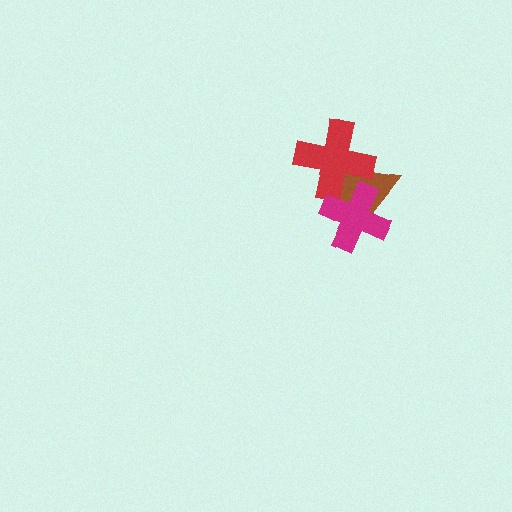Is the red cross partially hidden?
Yes, it is partially covered by another shape.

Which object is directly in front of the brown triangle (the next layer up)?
The red cross is directly in front of the brown triangle.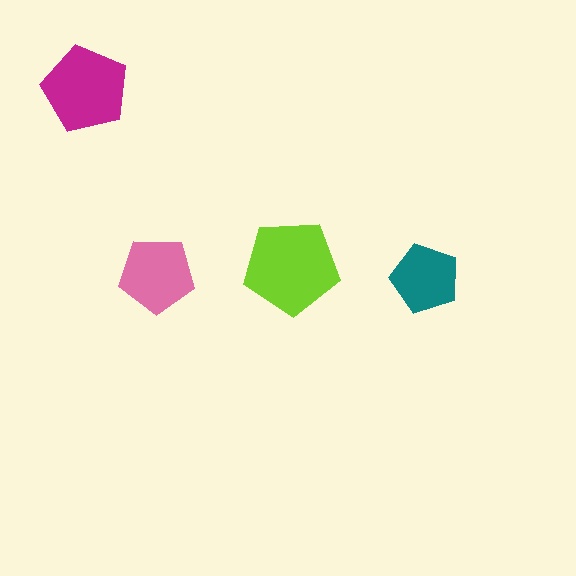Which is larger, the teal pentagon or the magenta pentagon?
The magenta one.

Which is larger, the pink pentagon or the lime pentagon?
The lime one.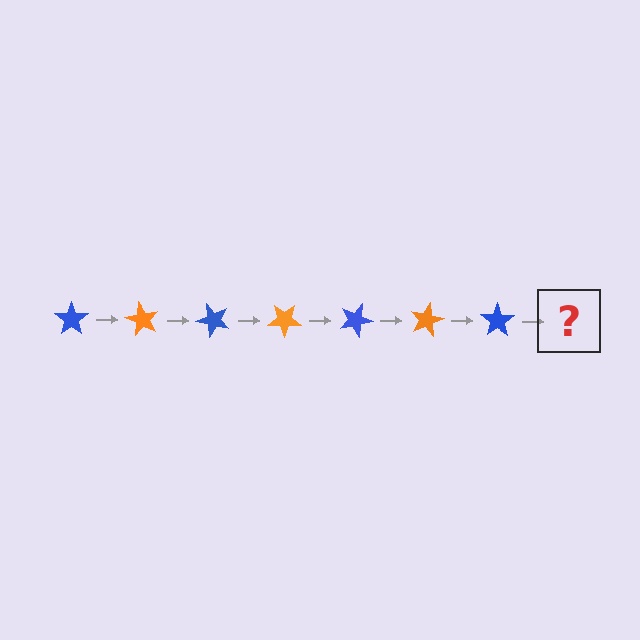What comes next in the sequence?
The next element should be an orange star, rotated 420 degrees from the start.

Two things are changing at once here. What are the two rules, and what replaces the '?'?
The two rules are that it rotates 60 degrees each step and the color cycles through blue and orange. The '?' should be an orange star, rotated 420 degrees from the start.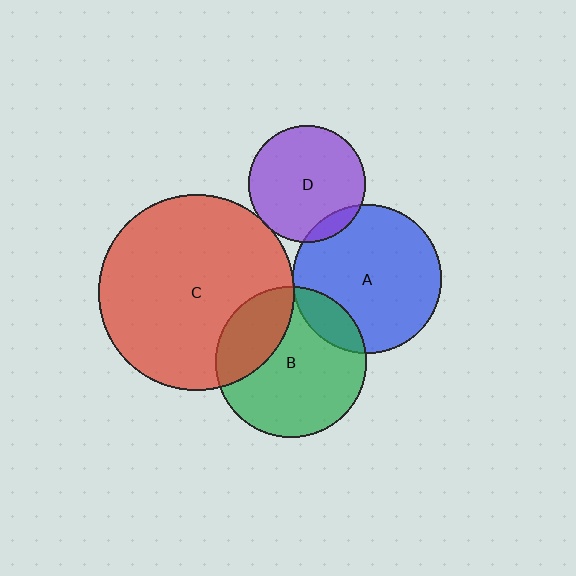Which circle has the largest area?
Circle C (red).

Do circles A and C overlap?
Yes.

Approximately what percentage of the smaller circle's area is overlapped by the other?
Approximately 5%.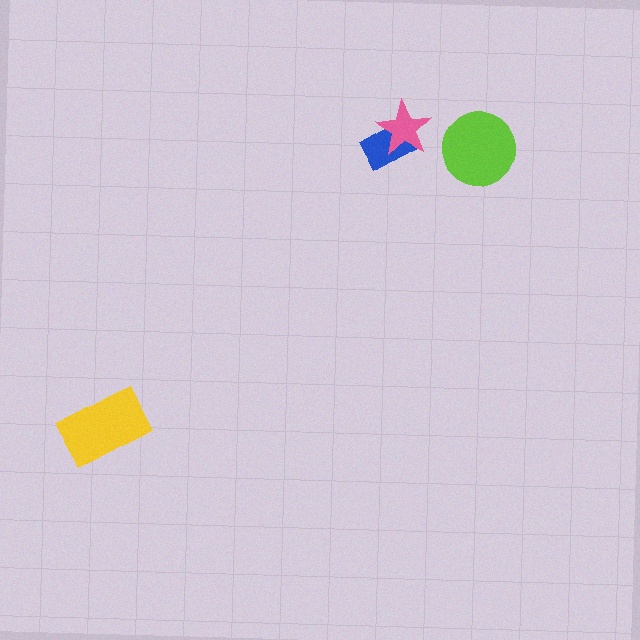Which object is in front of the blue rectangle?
The pink star is in front of the blue rectangle.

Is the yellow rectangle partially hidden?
No, no other shape covers it.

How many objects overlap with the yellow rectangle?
0 objects overlap with the yellow rectangle.